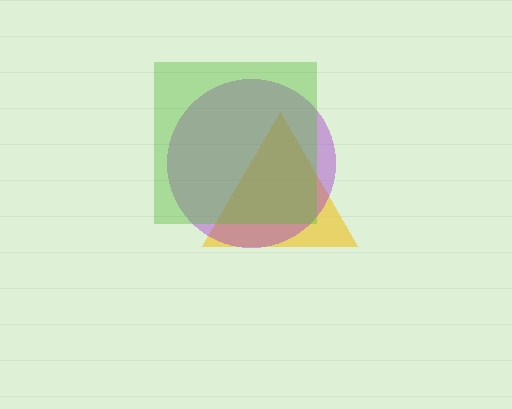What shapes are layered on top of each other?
The layered shapes are: a yellow triangle, a purple circle, a lime square.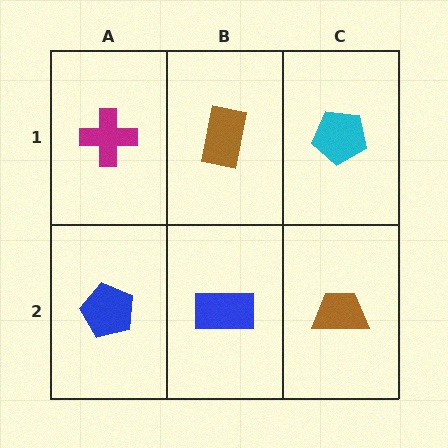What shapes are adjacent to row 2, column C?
A cyan pentagon (row 1, column C), a blue rectangle (row 2, column B).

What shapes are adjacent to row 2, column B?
A brown rectangle (row 1, column B), a blue pentagon (row 2, column A), a brown trapezoid (row 2, column C).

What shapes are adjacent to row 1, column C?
A brown trapezoid (row 2, column C), a brown rectangle (row 1, column B).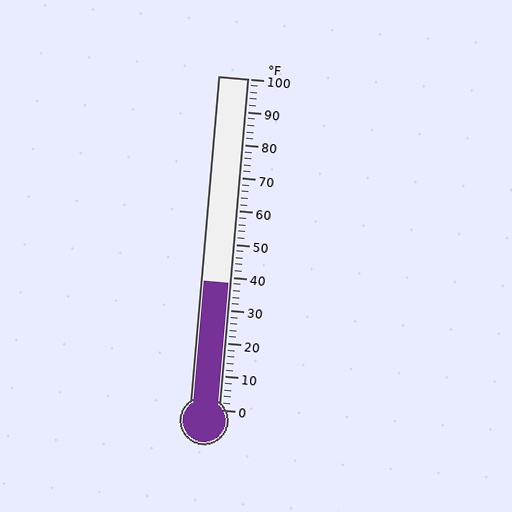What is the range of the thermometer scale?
The thermometer scale ranges from 0°F to 100°F.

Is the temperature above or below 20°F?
The temperature is above 20°F.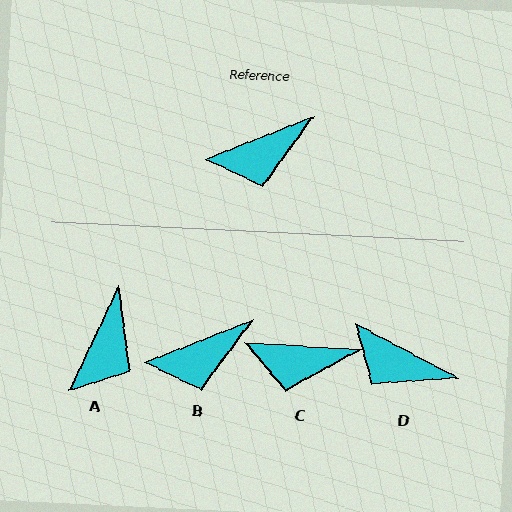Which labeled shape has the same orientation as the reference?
B.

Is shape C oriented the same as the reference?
No, it is off by about 25 degrees.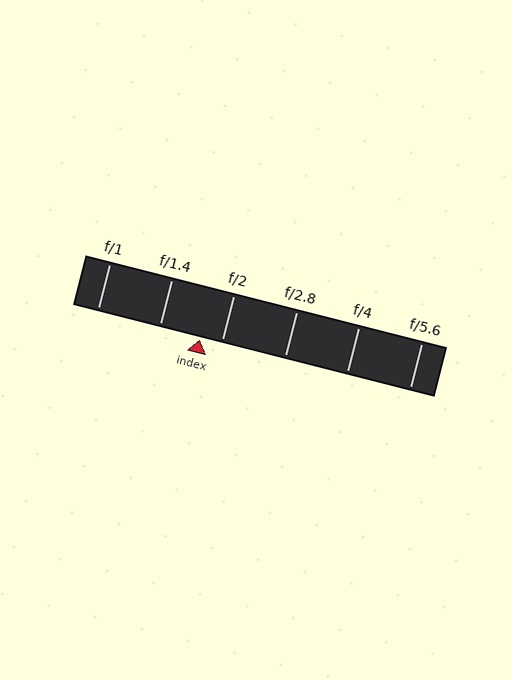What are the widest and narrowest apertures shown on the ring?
The widest aperture shown is f/1 and the narrowest is f/5.6.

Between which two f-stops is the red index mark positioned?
The index mark is between f/1.4 and f/2.